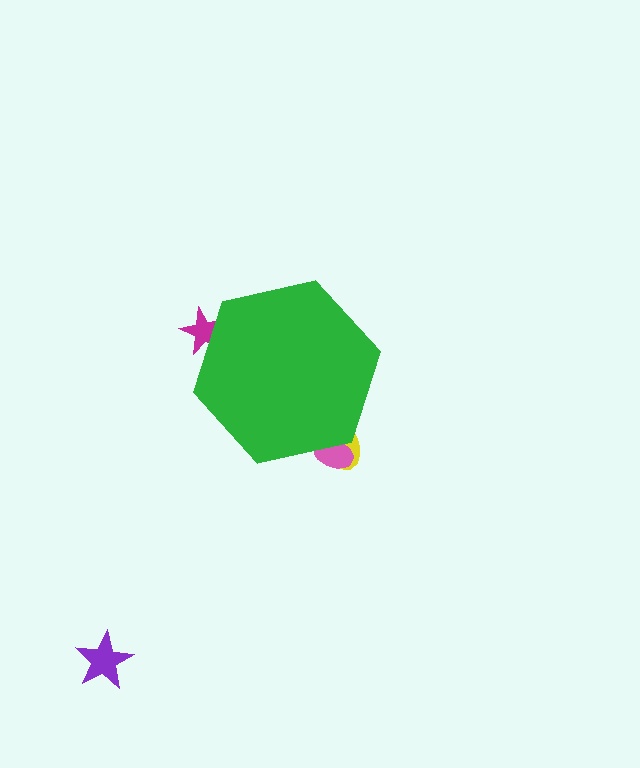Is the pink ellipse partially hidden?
Yes, the pink ellipse is partially hidden behind the green hexagon.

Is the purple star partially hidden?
No, the purple star is fully visible.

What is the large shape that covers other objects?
A green hexagon.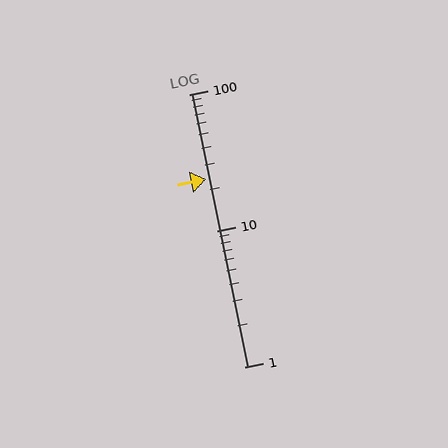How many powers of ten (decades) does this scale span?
The scale spans 2 decades, from 1 to 100.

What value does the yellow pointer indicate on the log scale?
The pointer indicates approximately 24.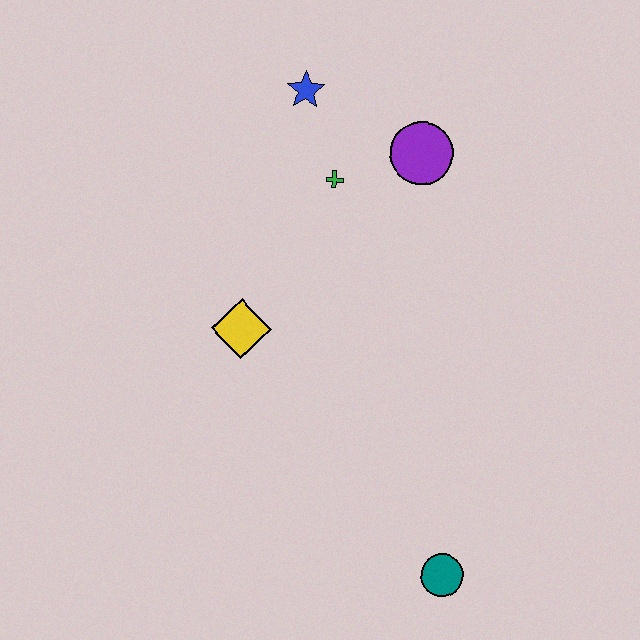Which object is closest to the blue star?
The green cross is closest to the blue star.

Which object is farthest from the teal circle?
The blue star is farthest from the teal circle.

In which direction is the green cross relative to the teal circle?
The green cross is above the teal circle.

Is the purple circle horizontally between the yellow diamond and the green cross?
No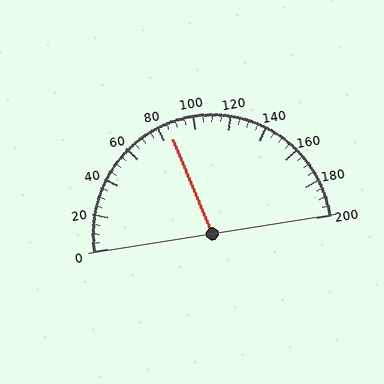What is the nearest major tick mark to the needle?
The nearest major tick mark is 80.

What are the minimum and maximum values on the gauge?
The gauge ranges from 0 to 200.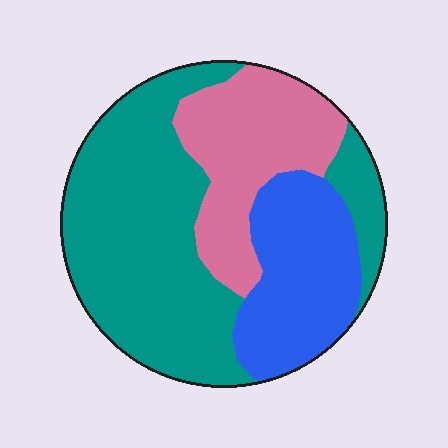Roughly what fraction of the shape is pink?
Pink covers about 25% of the shape.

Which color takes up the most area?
Teal, at roughly 50%.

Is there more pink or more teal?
Teal.